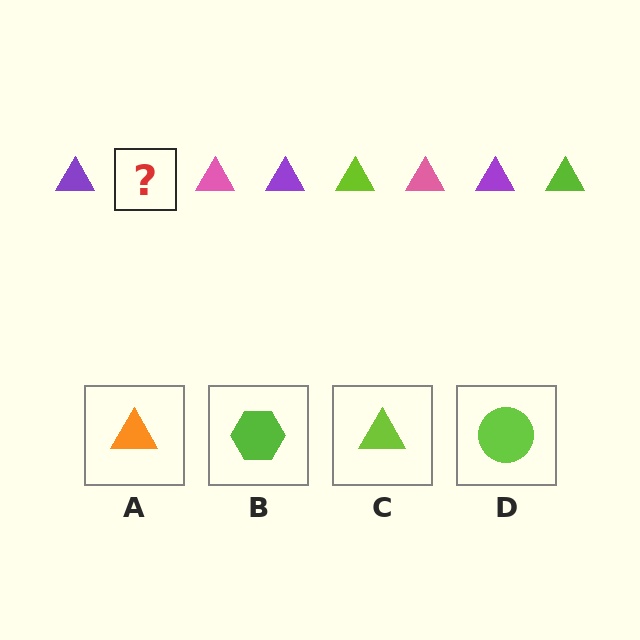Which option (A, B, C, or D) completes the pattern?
C.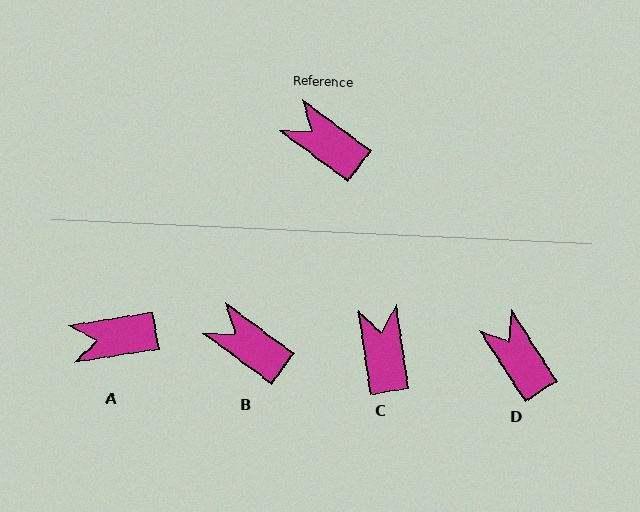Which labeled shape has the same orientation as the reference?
B.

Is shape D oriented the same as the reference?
No, it is off by about 20 degrees.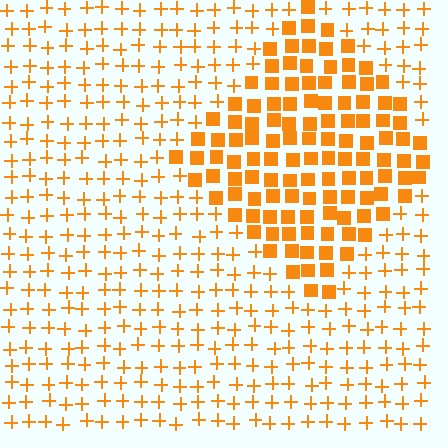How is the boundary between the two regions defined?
The boundary is defined by a change in element shape: squares inside vs. plus signs outside. All elements share the same color and spacing.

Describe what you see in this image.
The image is filled with small orange elements arranged in a uniform grid. A diamond-shaped region contains squares, while the surrounding area contains plus signs. The boundary is defined purely by the change in element shape.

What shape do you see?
I see a diamond.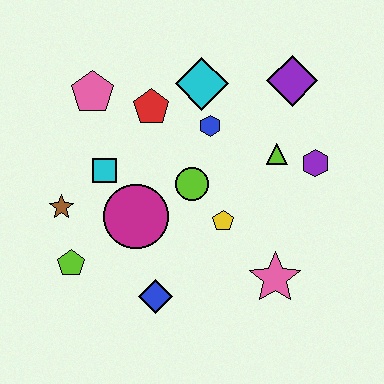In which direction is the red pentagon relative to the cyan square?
The red pentagon is above the cyan square.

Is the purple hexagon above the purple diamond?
No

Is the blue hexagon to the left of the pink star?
Yes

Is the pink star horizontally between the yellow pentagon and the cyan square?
No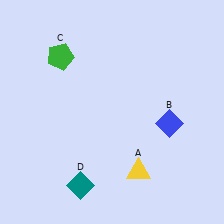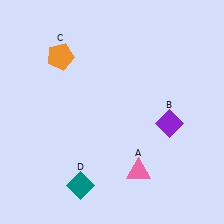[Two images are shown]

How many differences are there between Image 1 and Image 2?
There are 3 differences between the two images.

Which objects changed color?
A changed from yellow to pink. B changed from blue to purple. C changed from green to orange.